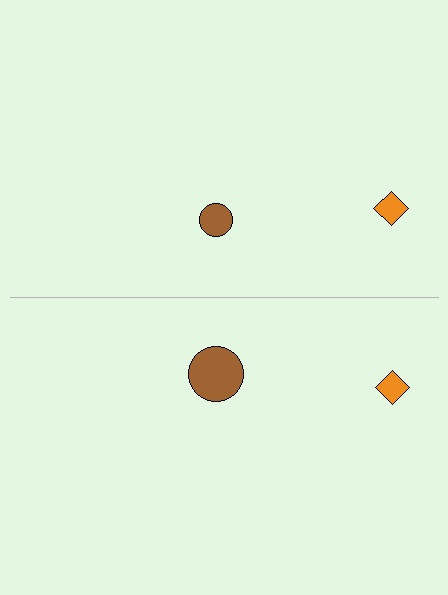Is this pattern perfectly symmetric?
No, the pattern is not perfectly symmetric. The brown circle on the bottom side has a different size than its mirror counterpart.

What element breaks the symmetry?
The brown circle on the bottom side has a different size than its mirror counterpart.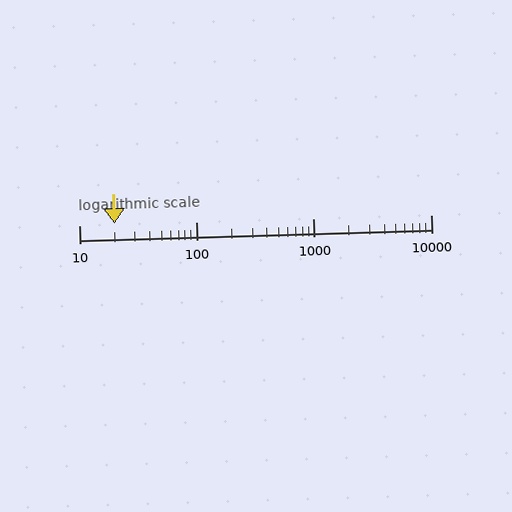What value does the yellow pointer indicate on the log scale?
The pointer indicates approximately 20.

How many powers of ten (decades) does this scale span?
The scale spans 3 decades, from 10 to 10000.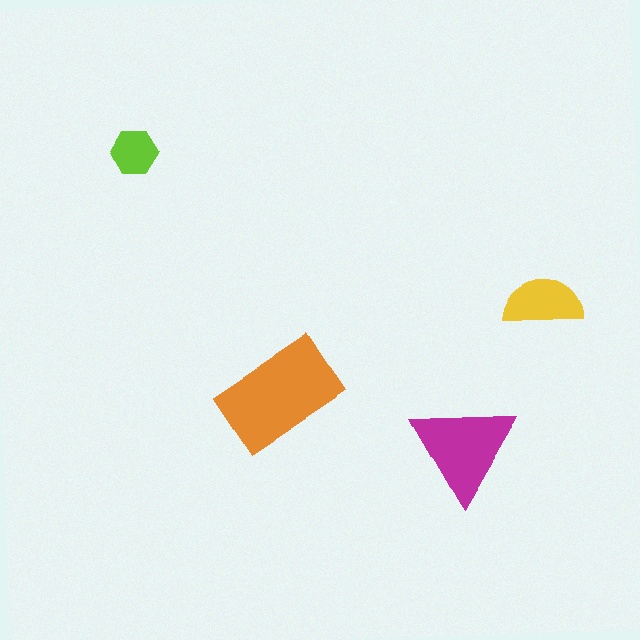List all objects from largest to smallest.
The orange rectangle, the magenta triangle, the yellow semicircle, the lime hexagon.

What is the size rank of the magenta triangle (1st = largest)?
2nd.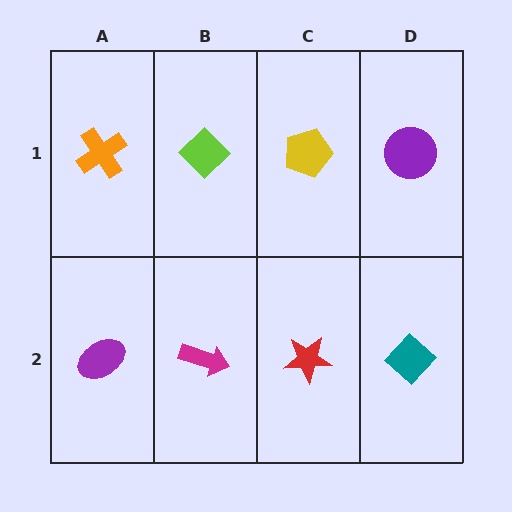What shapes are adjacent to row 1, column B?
A magenta arrow (row 2, column B), an orange cross (row 1, column A), a yellow pentagon (row 1, column C).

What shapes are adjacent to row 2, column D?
A purple circle (row 1, column D), a red star (row 2, column C).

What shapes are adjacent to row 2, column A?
An orange cross (row 1, column A), a magenta arrow (row 2, column B).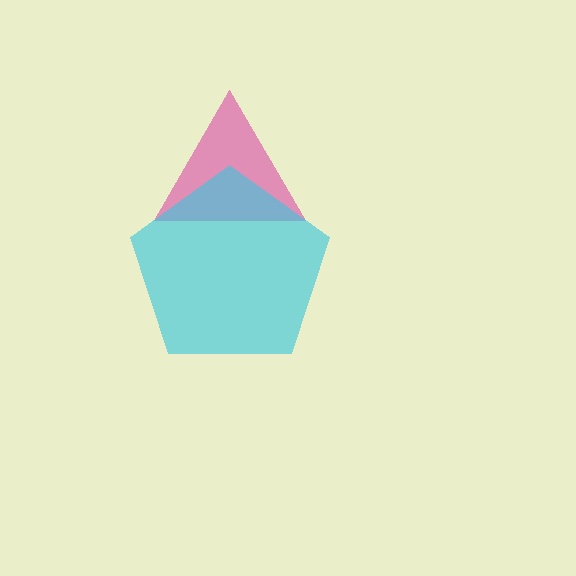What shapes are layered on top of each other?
The layered shapes are: a pink triangle, a cyan pentagon.